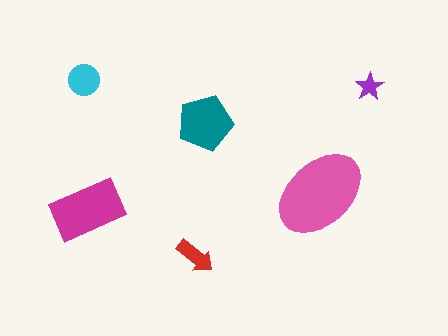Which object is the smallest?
The purple star.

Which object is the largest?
The pink ellipse.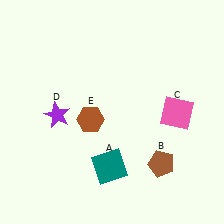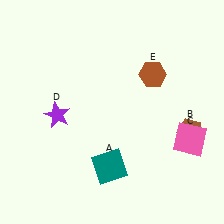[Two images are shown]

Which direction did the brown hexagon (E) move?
The brown hexagon (E) moved right.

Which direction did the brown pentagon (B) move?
The brown pentagon (B) moved up.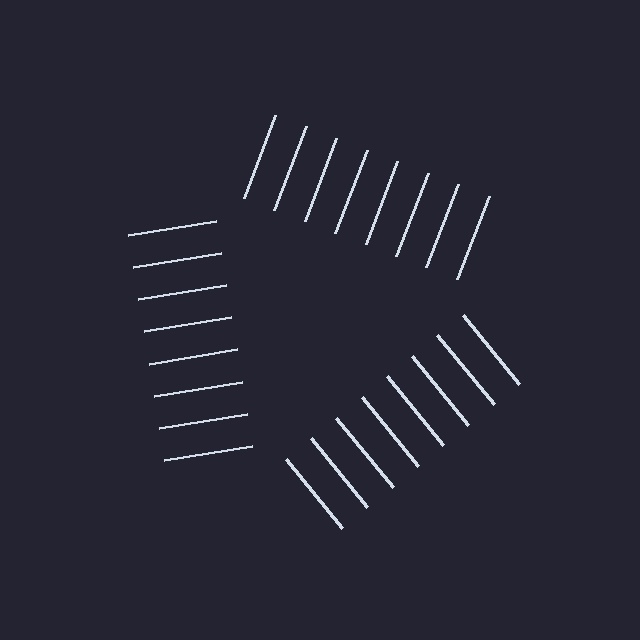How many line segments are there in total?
24 — 8 along each of the 3 edges.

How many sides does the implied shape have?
3 sides — the line-ends trace a triangle.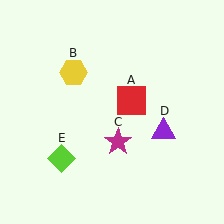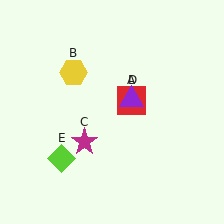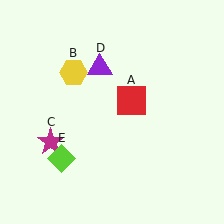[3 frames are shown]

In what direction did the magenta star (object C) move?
The magenta star (object C) moved left.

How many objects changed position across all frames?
2 objects changed position: magenta star (object C), purple triangle (object D).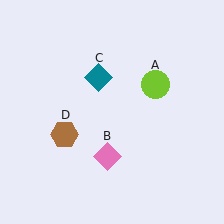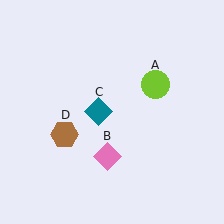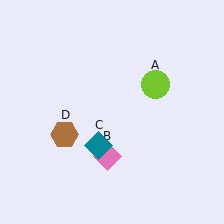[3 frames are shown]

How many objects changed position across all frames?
1 object changed position: teal diamond (object C).